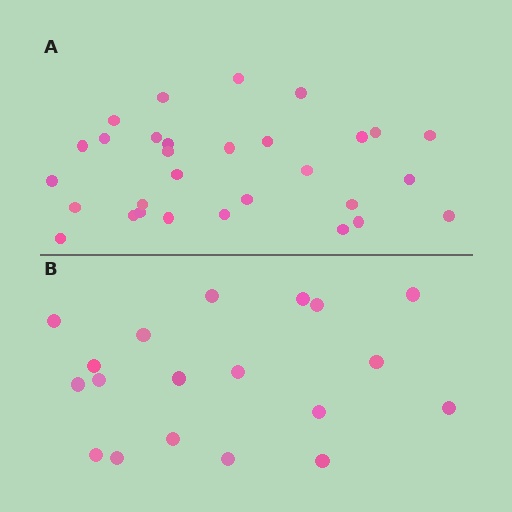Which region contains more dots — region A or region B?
Region A (the top region) has more dots.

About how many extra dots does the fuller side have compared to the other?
Region A has roughly 12 or so more dots than region B.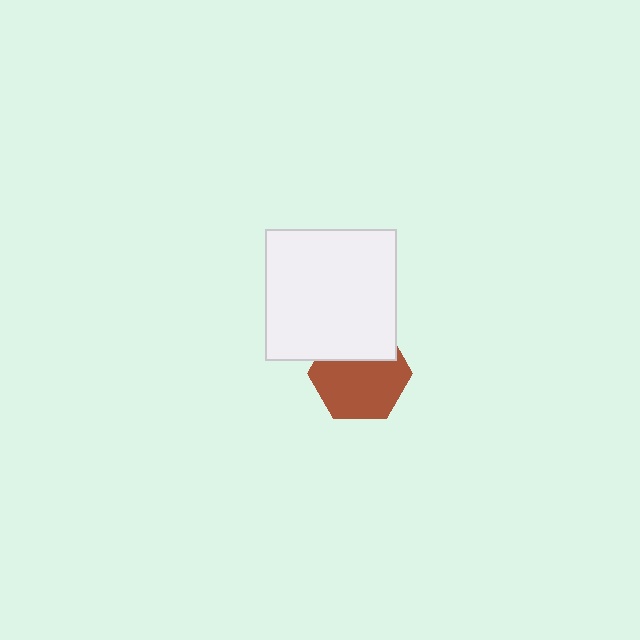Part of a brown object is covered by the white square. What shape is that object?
It is a hexagon.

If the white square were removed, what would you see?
You would see the complete brown hexagon.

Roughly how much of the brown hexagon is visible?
Most of it is visible (roughly 67%).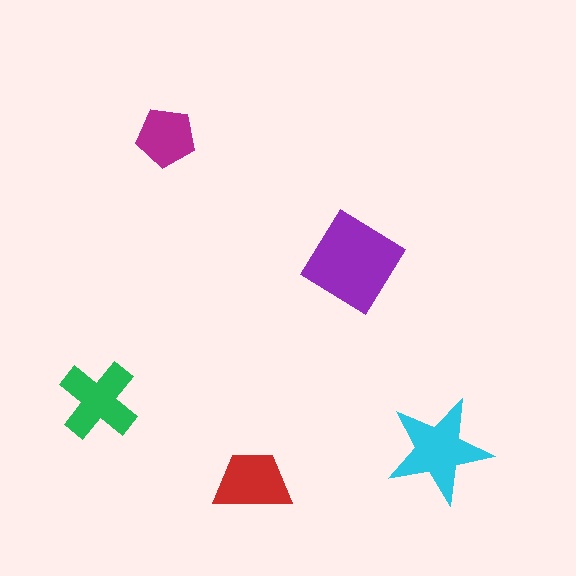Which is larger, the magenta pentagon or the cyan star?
The cyan star.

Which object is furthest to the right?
The cyan star is rightmost.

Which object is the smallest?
The magenta pentagon.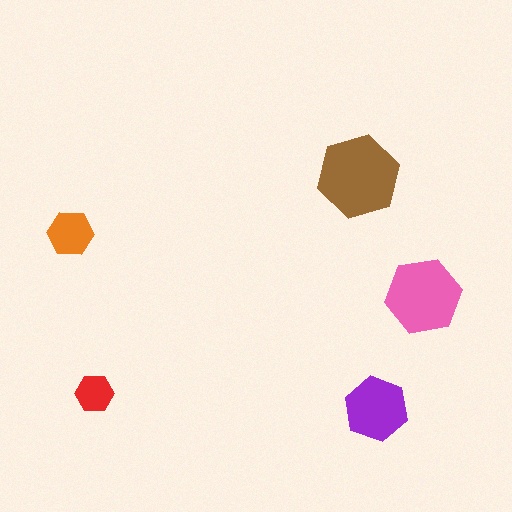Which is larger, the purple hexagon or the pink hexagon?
The pink one.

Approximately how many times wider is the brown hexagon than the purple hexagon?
About 1.5 times wider.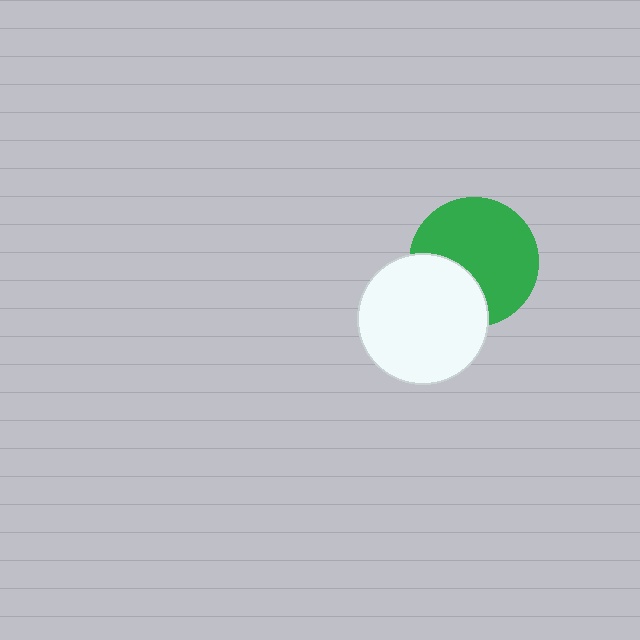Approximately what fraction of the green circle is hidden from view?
Roughly 31% of the green circle is hidden behind the white circle.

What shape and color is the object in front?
The object in front is a white circle.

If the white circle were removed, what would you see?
You would see the complete green circle.